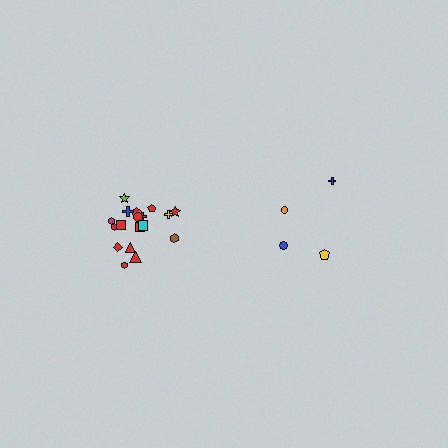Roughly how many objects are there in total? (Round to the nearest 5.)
Roughly 20 objects in total.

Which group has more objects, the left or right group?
The left group.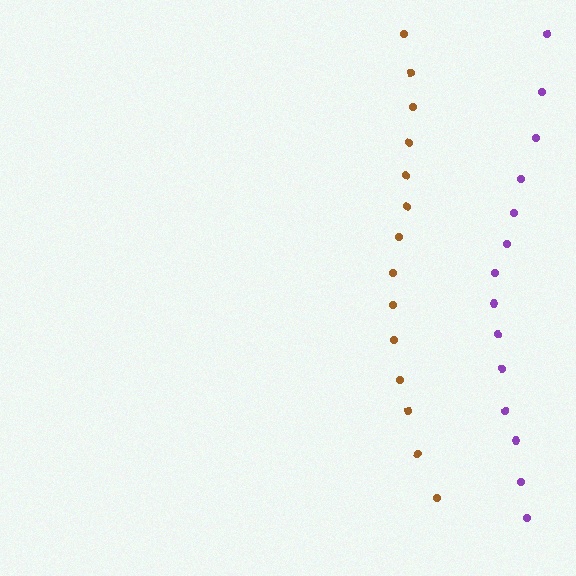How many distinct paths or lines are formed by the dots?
There are 2 distinct paths.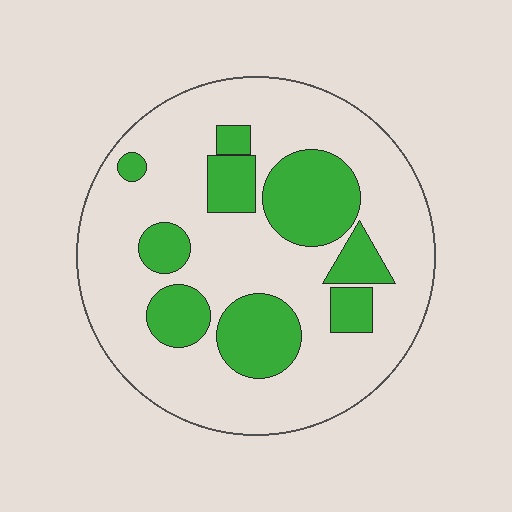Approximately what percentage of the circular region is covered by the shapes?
Approximately 25%.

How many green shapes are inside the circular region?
9.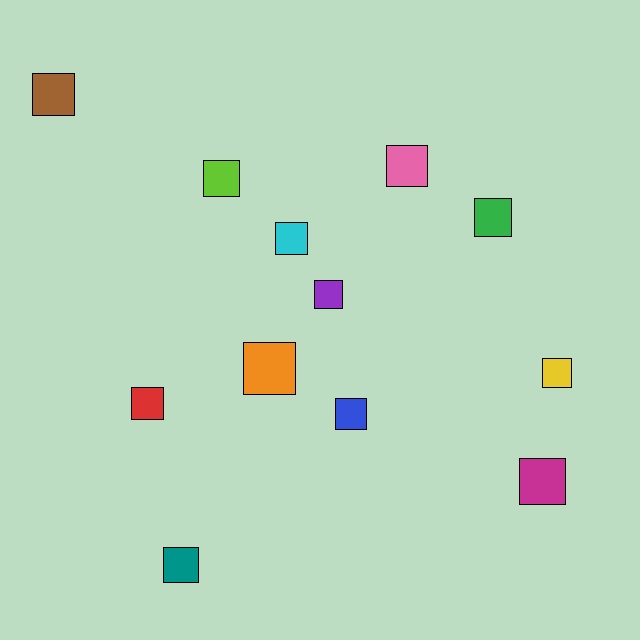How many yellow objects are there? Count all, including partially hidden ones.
There is 1 yellow object.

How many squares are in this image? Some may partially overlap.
There are 12 squares.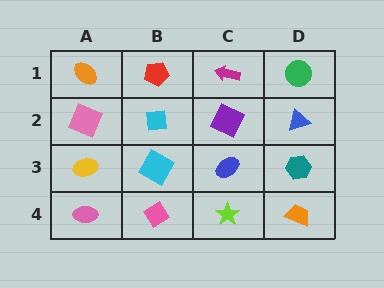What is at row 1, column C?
A magenta arrow.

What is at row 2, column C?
A purple square.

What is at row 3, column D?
A teal hexagon.